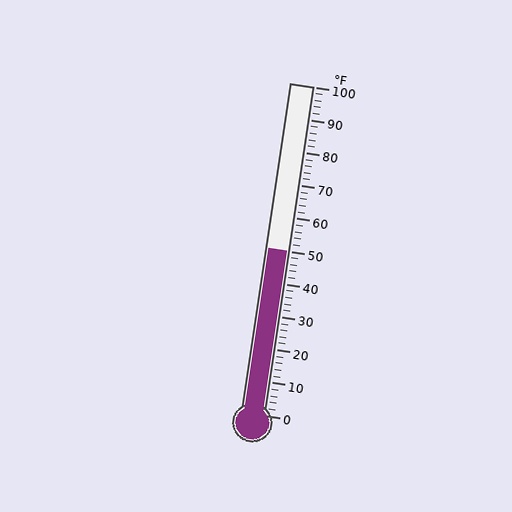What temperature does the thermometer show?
The thermometer shows approximately 50°F.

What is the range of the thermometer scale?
The thermometer scale ranges from 0°F to 100°F.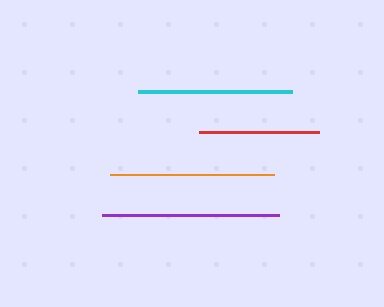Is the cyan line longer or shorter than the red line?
The cyan line is longer than the red line.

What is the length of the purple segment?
The purple segment is approximately 177 pixels long.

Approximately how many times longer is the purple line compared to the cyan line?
The purple line is approximately 1.1 times the length of the cyan line.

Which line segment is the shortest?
The red line is the shortest at approximately 120 pixels.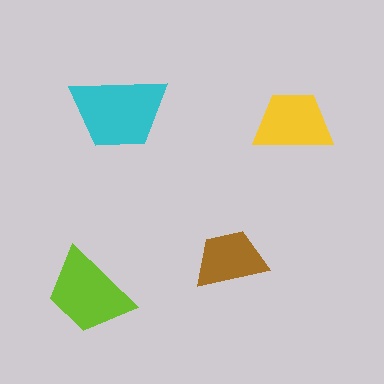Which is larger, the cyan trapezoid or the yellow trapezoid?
The cyan one.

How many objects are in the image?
There are 4 objects in the image.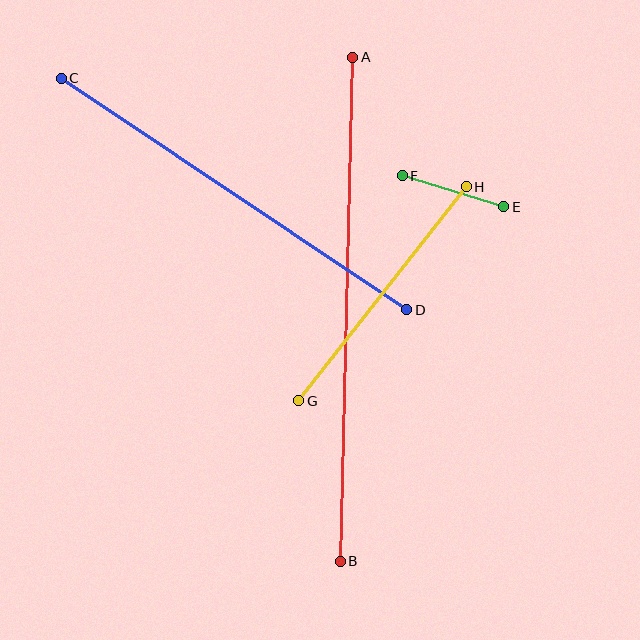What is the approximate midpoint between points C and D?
The midpoint is at approximately (234, 194) pixels.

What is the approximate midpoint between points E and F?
The midpoint is at approximately (453, 191) pixels.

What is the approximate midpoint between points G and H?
The midpoint is at approximately (383, 294) pixels.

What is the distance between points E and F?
The distance is approximately 106 pixels.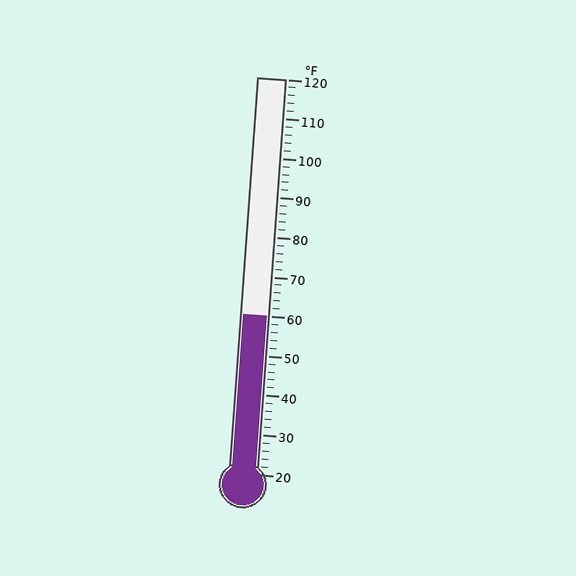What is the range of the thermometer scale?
The thermometer scale ranges from 20°F to 120°F.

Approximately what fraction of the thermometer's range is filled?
The thermometer is filled to approximately 40% of its range.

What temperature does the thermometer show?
The thermometer shows approximately 60°F.